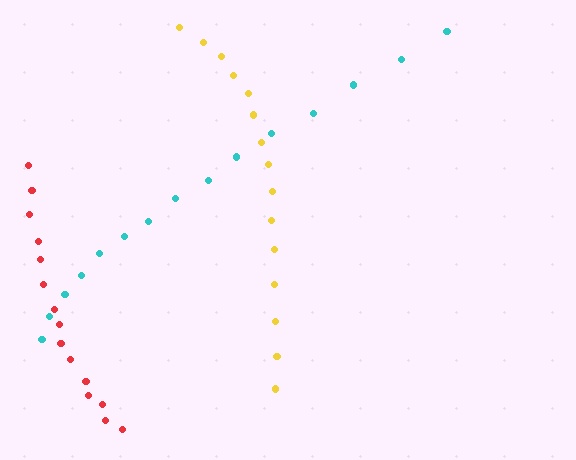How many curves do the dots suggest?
There are 3 distinct paths.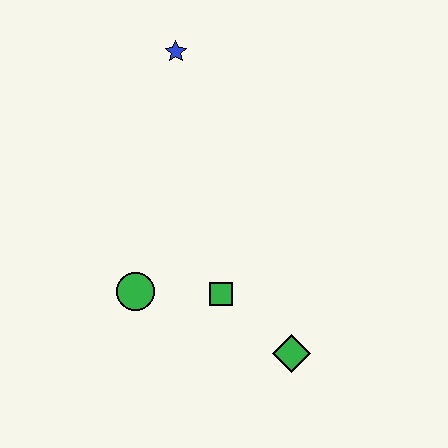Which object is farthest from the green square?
The blue star is farthest from the green square.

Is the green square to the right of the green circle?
Yes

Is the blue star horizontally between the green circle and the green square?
Yes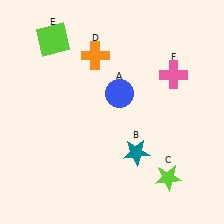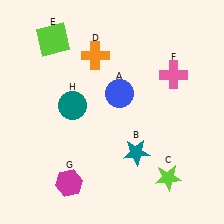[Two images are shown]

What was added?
A magenta hexagon (G), a teal circle (H) were added in Image 2.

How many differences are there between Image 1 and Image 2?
There are 2 differences between the two images.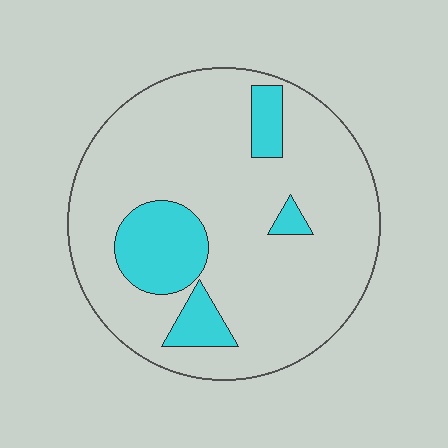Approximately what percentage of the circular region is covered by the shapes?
Approximately 15%.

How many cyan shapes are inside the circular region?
4.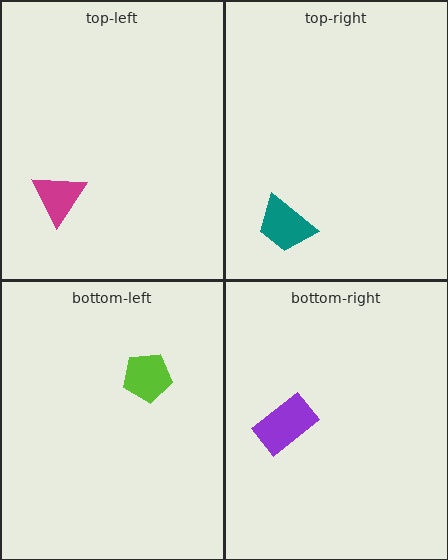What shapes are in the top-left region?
The magenta triangle.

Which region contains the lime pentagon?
The bottom-left region.